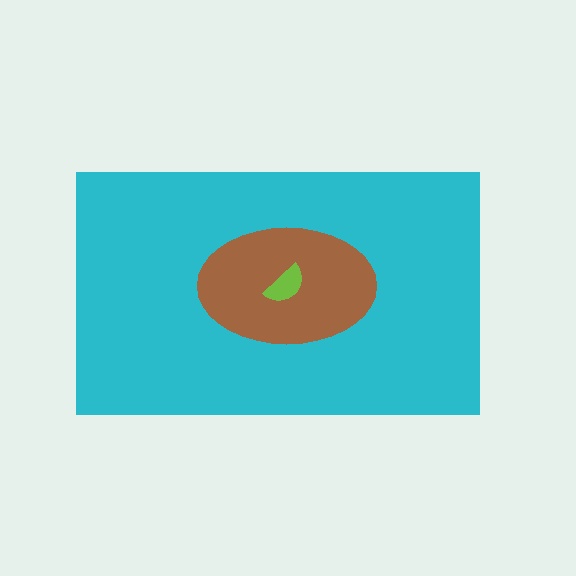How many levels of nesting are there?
3.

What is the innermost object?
The lime semicircle.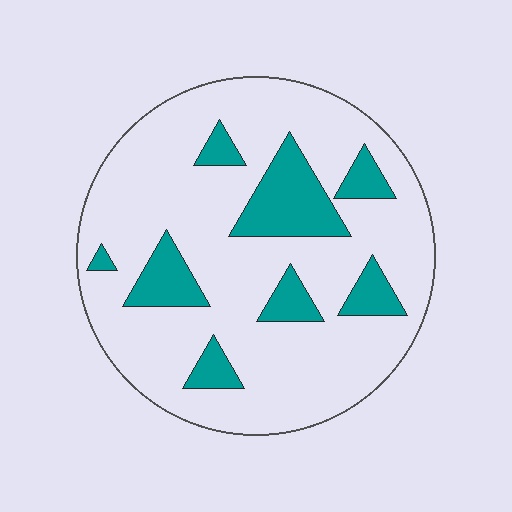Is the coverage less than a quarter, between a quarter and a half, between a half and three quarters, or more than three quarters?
Less than a quarter.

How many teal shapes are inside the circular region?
8.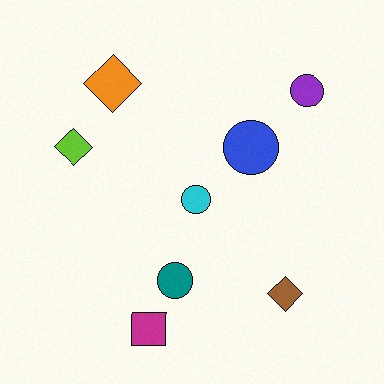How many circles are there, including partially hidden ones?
There are 4 circles.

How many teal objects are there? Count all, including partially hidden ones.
There is 1 teal object.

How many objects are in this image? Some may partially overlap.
There are 8 objects.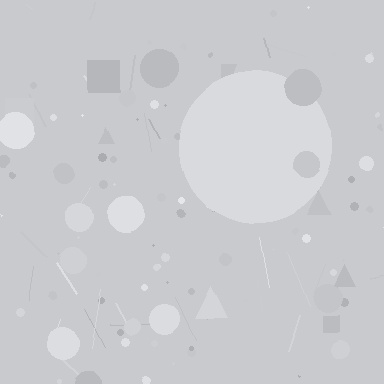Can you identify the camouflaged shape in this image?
The camouflaged shape is a circle.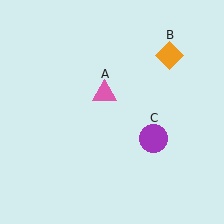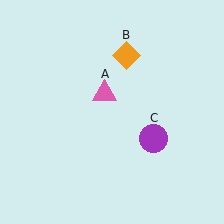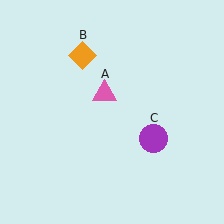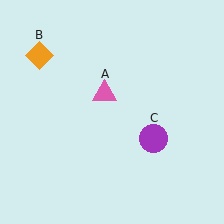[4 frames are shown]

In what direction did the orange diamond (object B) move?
The orange diamond (object B) moved left.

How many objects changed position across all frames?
1 object changed position: orange diamond (object B).